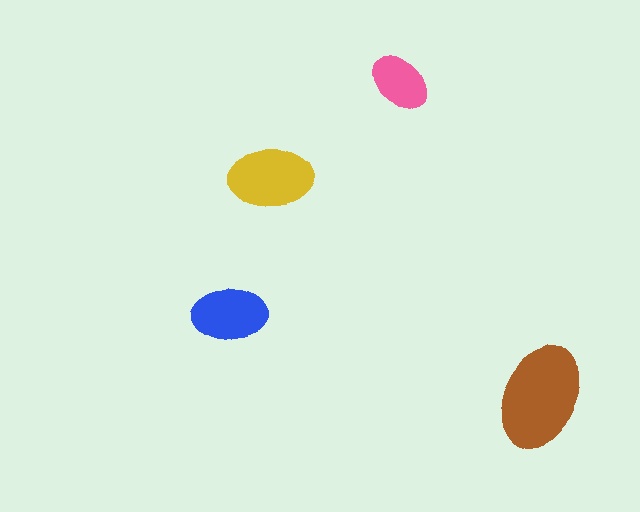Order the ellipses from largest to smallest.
the brown one, the yellow one, the blue one, the pink one.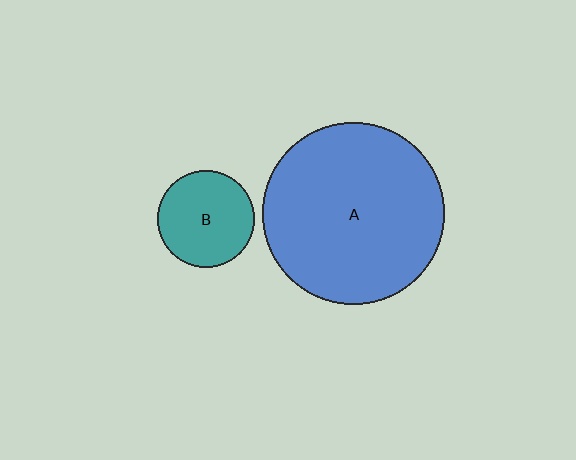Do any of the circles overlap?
No, none of the circles overlap.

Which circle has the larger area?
Circle A (blue).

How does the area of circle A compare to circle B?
Approximately 3.5 times.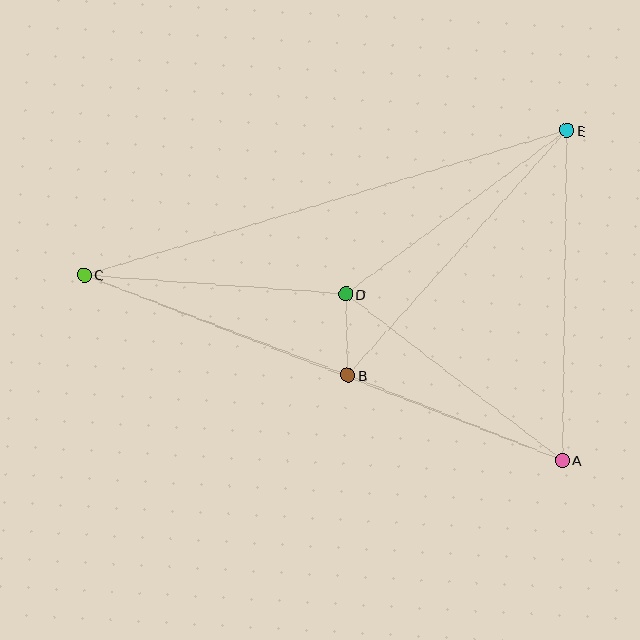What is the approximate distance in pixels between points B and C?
The distance between B and C is approximately 282 pixels.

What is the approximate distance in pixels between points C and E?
The distance between C and E is approximately 504 pixels.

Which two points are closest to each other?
Points B and D are closest to each other.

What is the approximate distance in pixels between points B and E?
The distance between B and E is approximately 328 pixels.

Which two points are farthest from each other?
Points A and C are farthest from each other.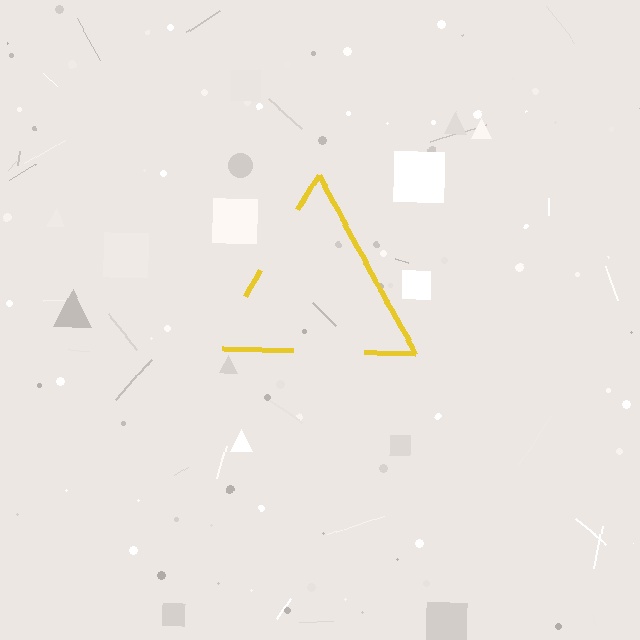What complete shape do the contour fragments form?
The contour fragments form a triangle.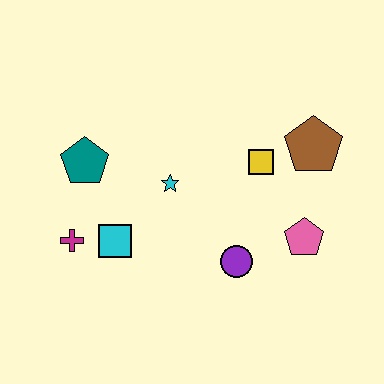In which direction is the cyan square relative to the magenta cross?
The cyan square is to the right of the magenta cross.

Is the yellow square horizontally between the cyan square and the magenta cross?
No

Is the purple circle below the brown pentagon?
Yes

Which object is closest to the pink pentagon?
The purple circle is closest to the pink pentagon.